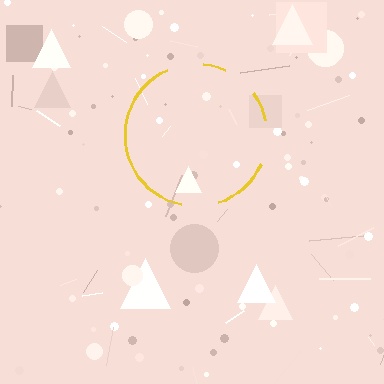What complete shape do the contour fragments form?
The contour fragments form a circle.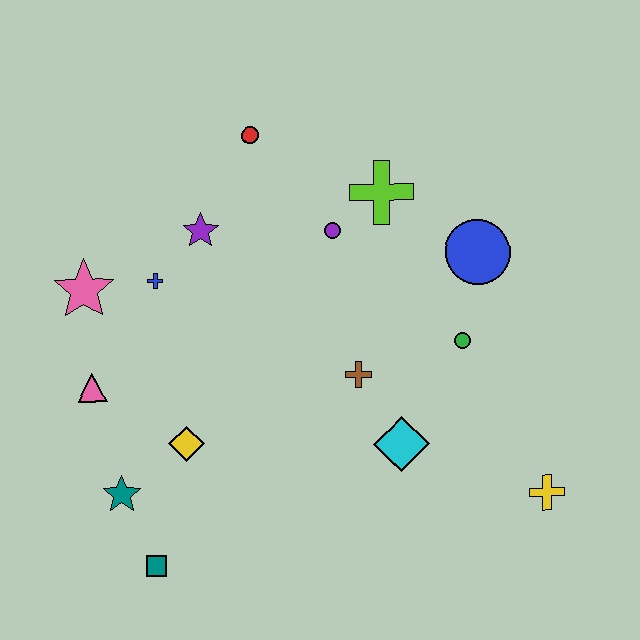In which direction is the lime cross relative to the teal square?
The lime cross is above the teal square.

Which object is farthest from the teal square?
The blue circle is farthest from the teal square.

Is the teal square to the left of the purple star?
Yes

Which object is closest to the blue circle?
The green circle is closest to the blue circle.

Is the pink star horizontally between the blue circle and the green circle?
No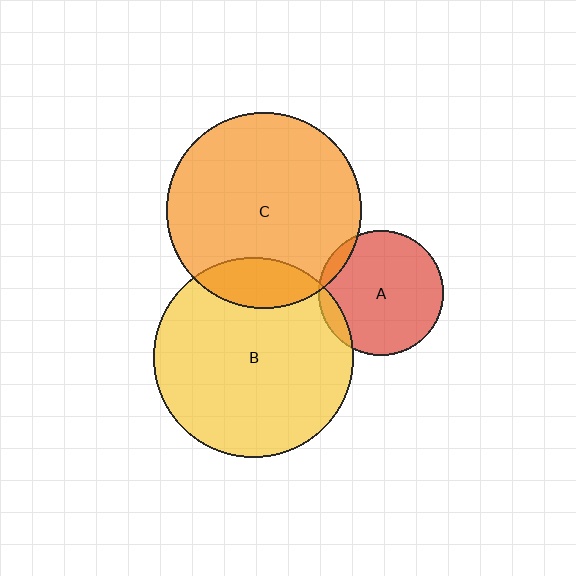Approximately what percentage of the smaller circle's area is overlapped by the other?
Approximately 5%.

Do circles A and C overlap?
Yes.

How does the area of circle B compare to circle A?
Approximately 2.6 times.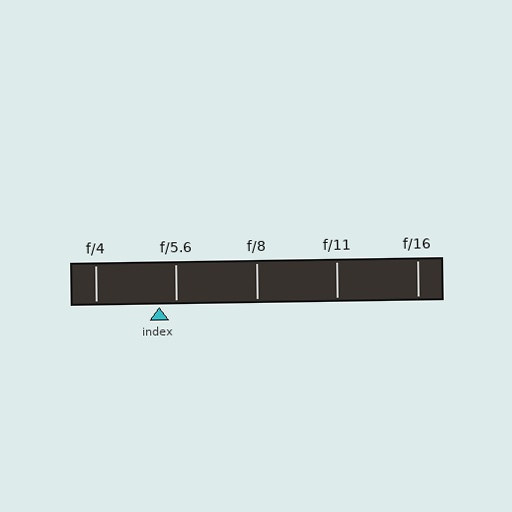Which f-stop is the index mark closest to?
The index mark is closest to f/5.6.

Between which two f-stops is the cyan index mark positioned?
The index mark is between f/4 and f/5.6.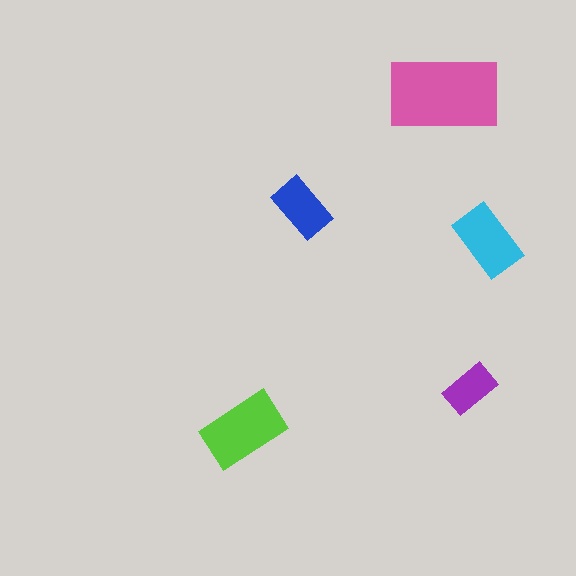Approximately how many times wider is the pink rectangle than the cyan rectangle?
About 1.5 times wider.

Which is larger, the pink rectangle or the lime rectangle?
The pink one.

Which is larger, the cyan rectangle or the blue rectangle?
The cyan one.